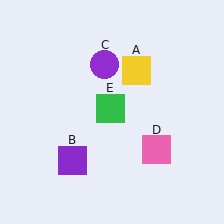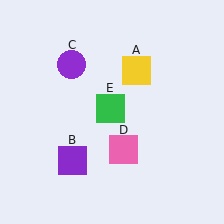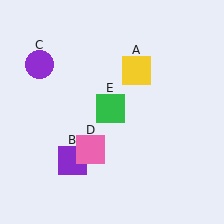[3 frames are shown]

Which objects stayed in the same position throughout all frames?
Yellow square (object A) and purple square (object B) and green square (object E) remained stationary.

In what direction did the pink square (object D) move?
The pink square (object D) moved left.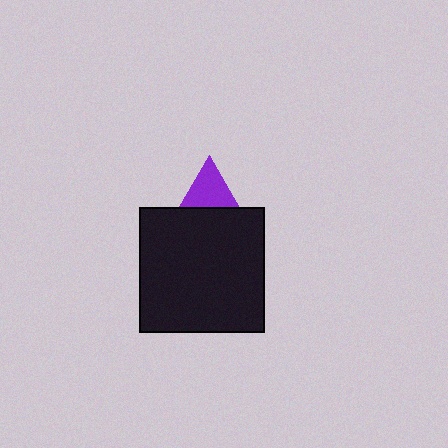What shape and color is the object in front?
The object in front is a black square.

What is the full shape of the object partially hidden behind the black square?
The partially hidden object is a purple triangle.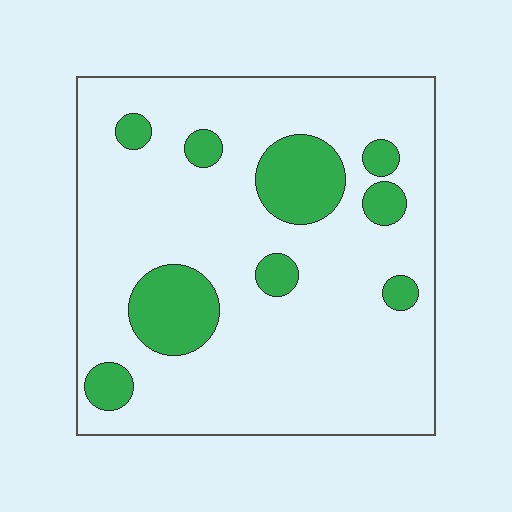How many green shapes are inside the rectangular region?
9.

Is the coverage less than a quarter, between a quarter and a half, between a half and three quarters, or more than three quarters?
Less than a quarter.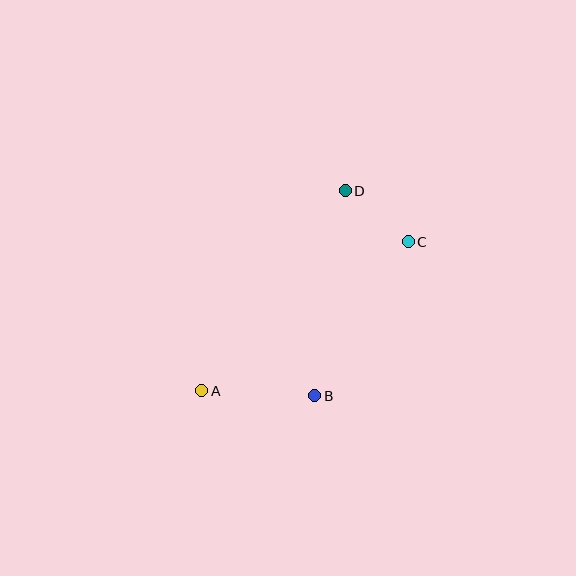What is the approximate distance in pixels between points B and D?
The distance between B and D is approximately 207 pixels.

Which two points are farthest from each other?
Points A and C are farthest from each other.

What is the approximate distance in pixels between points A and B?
The distance between A and B is approximately 113 pixels.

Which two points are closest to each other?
Points C and D are closest to each other.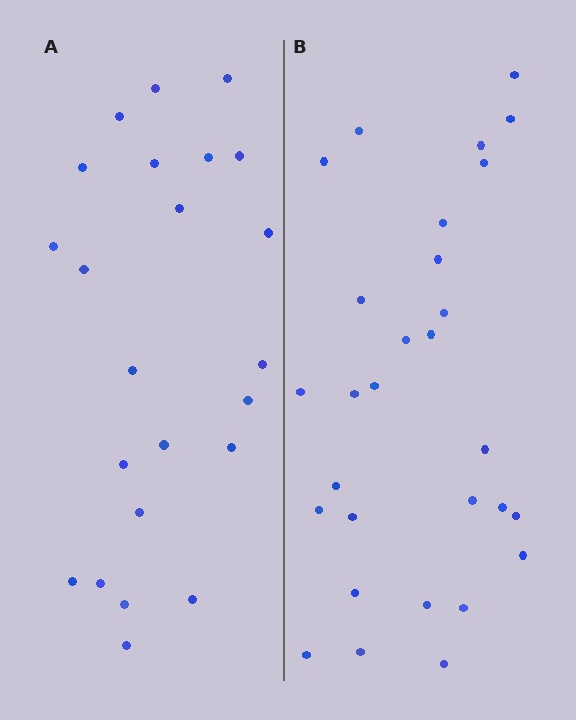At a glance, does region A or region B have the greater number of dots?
Region B (the right region) has more dots.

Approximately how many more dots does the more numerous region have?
Region B has about 6 more dots than region A.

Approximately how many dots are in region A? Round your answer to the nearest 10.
About 20 dots. (The exact count is 23, which rounds to 20.)